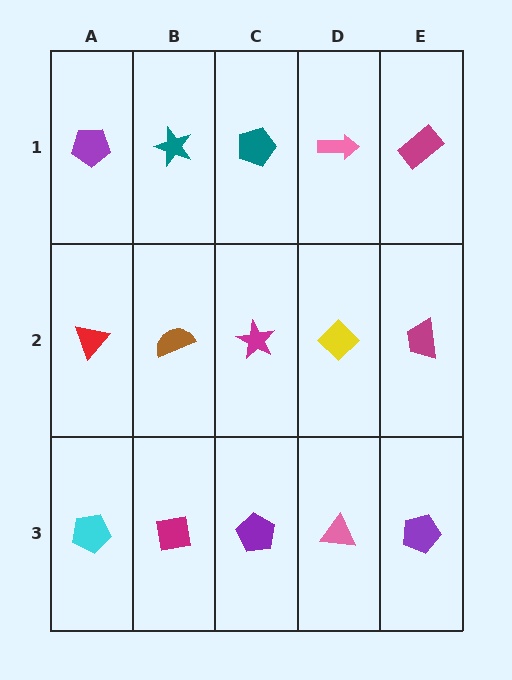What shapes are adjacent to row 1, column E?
A magenta trapezoid (row 2, column E), a pink arrow (row 1, column D).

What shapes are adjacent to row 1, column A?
A red triangle (row 2, column A), a teal star (row 1, column B).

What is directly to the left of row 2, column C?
A brown semicircle.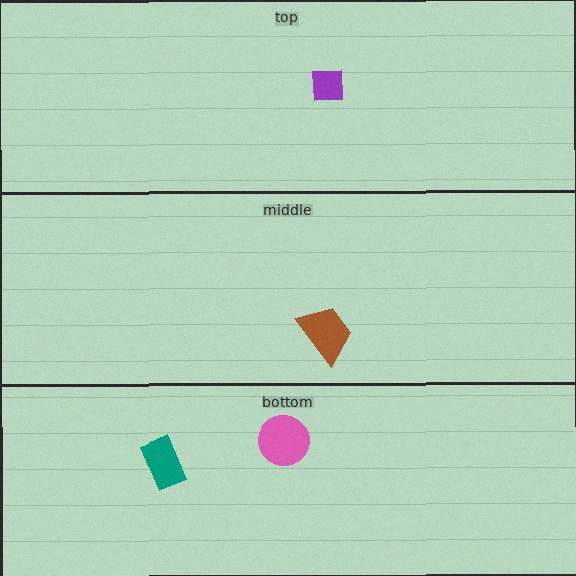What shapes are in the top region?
The purple square.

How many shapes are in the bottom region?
2.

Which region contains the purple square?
The top region.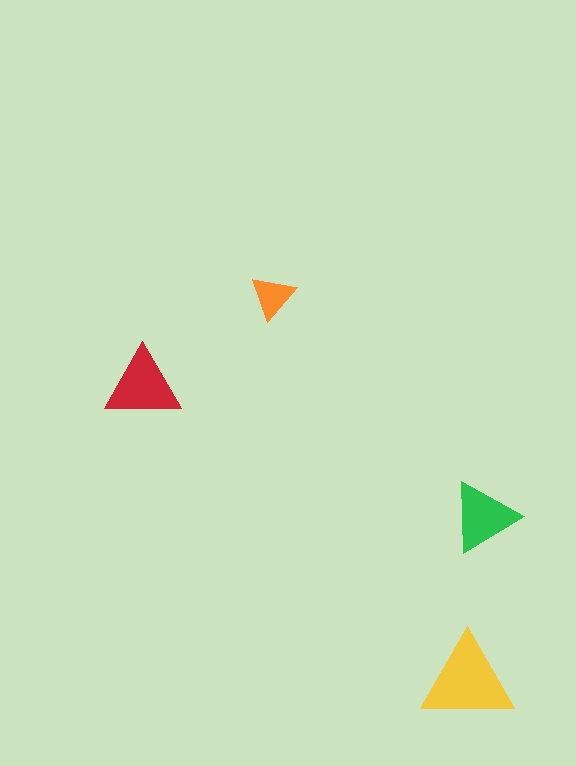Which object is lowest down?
The yellow triangle is bottommost.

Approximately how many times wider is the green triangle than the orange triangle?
About 1.5 times wider.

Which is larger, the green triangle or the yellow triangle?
The yellow one.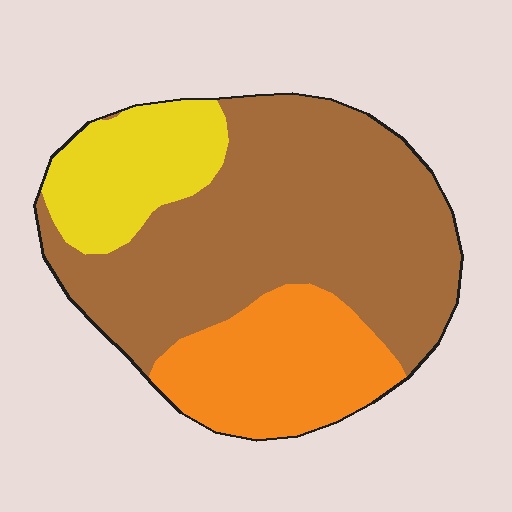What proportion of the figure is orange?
Orange covers about 25% of the figure.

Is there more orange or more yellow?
Orange.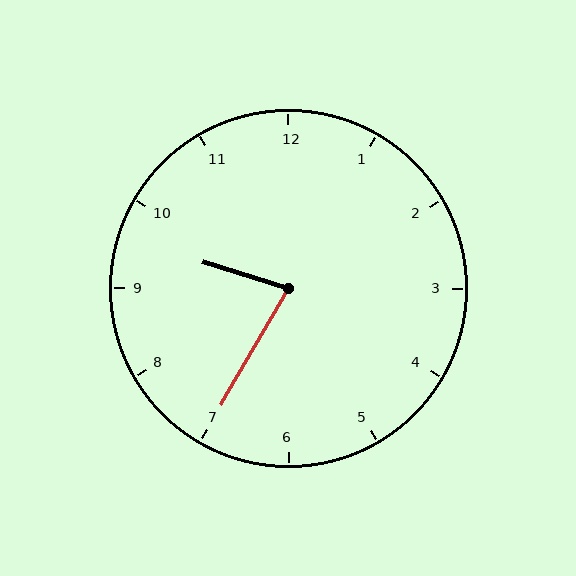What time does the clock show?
9:35.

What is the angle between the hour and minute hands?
Approximately 78 degrees.